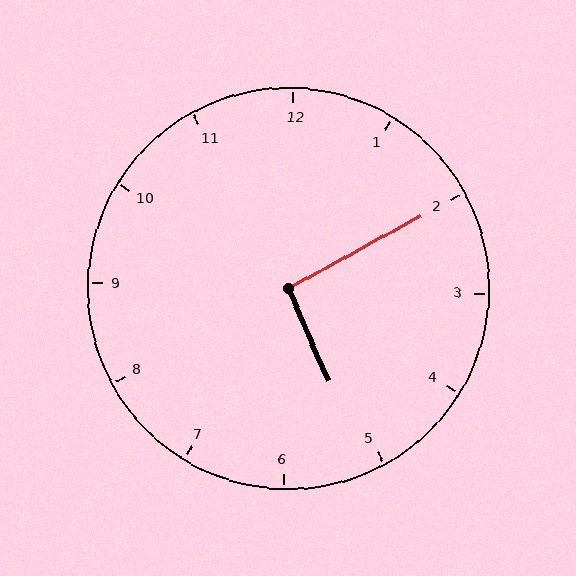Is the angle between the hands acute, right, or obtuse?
It is right.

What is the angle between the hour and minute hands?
Approximately 95 degrees.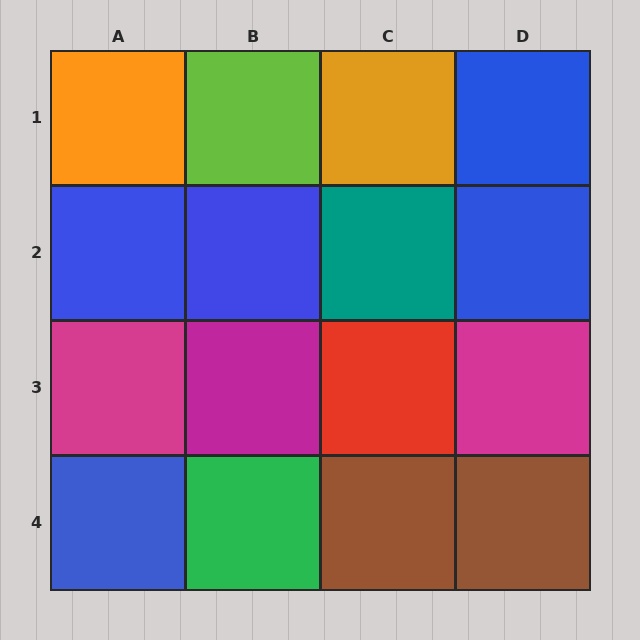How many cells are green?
1 cell is green.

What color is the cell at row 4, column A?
Blue.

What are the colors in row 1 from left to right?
Orange, lime, orange, blue.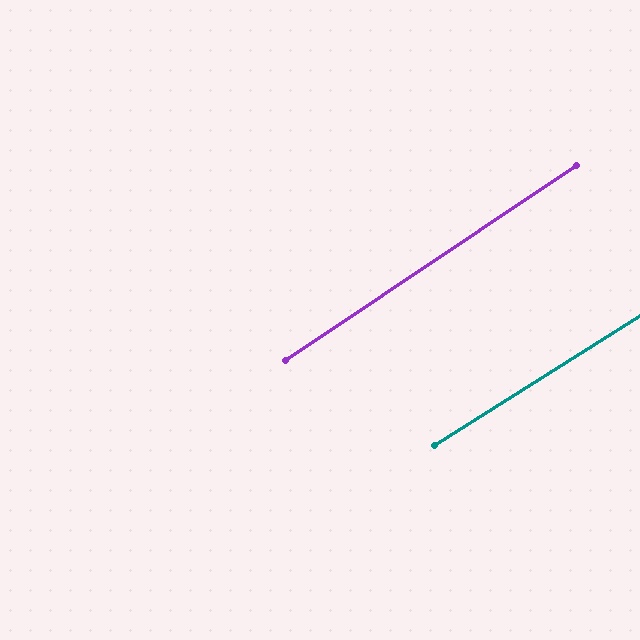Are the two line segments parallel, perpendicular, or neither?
Parallel — their directions differ by only 1.5°.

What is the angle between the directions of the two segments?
Approximately 2 degrees.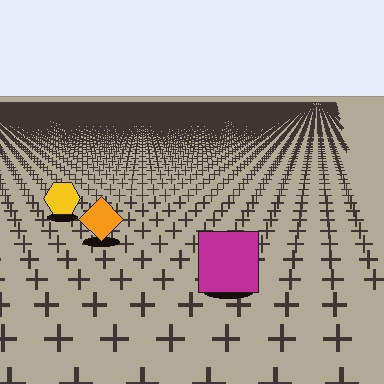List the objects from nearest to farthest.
From nearest to farthest: the magenta square, the orange diamond, the yellow hexagon.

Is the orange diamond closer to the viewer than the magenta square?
No. The magenta square is closer — you can tell from the texture gradient: the ground texture is coarser near it.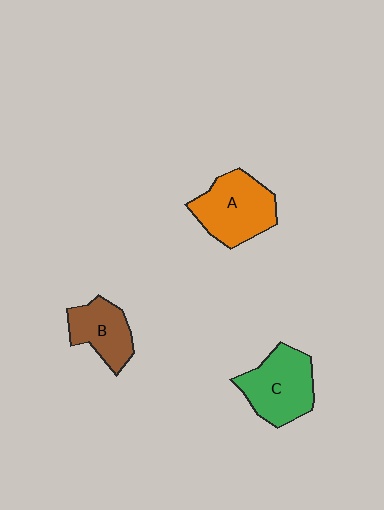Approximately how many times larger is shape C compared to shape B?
Approximately 1.4 times.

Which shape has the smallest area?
Shape B (brown).